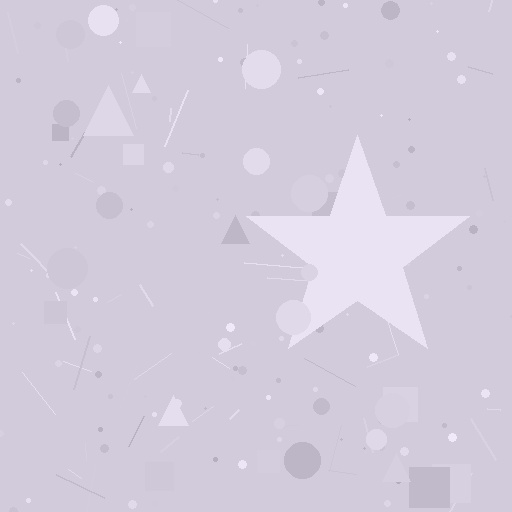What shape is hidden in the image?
A star is hidden in the image.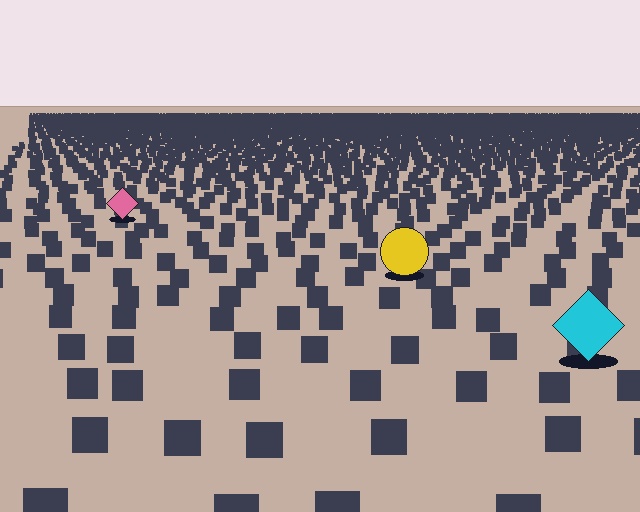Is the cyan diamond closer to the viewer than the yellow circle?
Yes. The cyan diamond is closer — you can tell from the texture gradient: the ground texture is coarser near it.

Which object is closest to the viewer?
The cyan diamond is closest. The texture marks near it are larger and more spread out.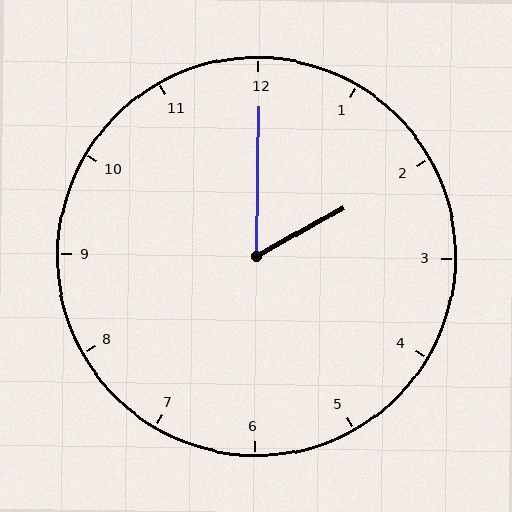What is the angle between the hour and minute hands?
Approximately 60 degrees.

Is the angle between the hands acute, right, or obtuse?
It is acute.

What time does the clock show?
2:00.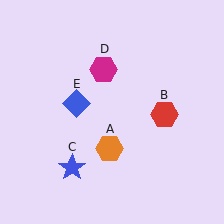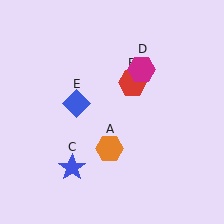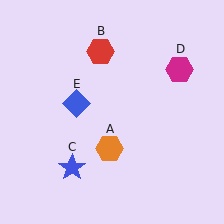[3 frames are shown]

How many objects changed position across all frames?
2 objects changed position: red hexagon (object B), magenta hexagon (object D).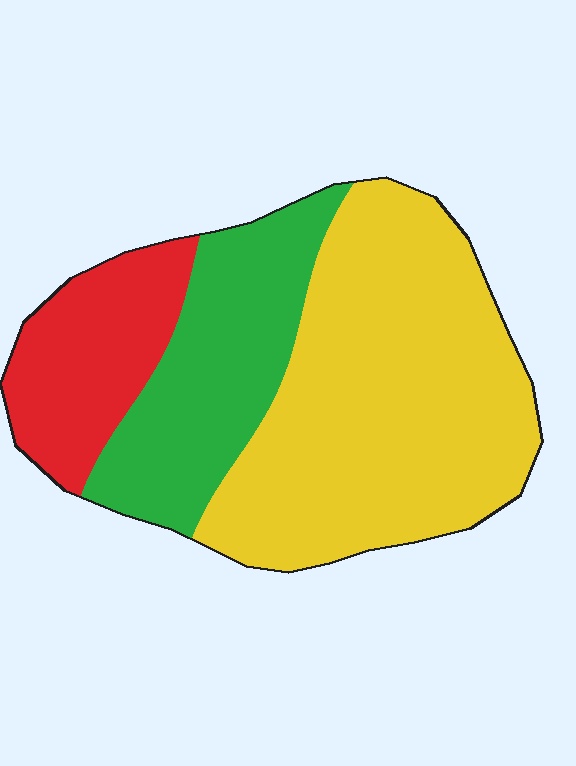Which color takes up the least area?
Red, at roughly 20%.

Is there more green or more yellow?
Yellow.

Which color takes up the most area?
Yellow, at roughly 55%.